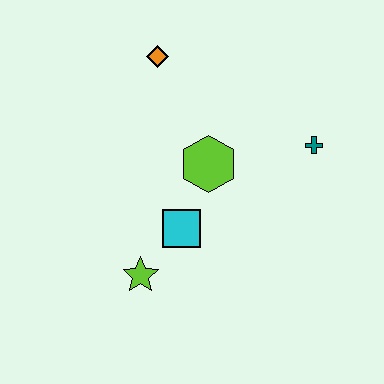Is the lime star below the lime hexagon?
Yes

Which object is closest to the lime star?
The cyan square is closest to the lime star.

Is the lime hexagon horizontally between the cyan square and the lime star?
No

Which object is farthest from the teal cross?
The lime star is farthest from the teal cross.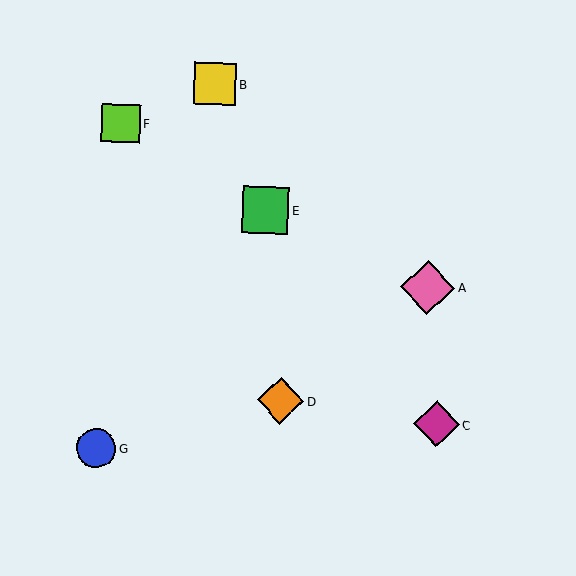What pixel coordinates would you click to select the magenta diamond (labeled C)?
Click at (437, 424) to select the magenta diamond C.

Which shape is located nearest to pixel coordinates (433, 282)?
The pink diamond (labeled A) at (428, 288) is nearest to that location.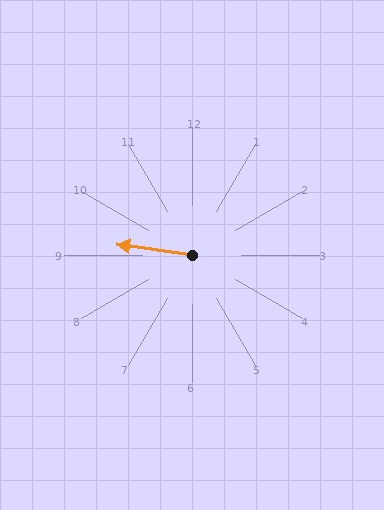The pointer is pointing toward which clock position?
Roughly 9 o'clock.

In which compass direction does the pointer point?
West.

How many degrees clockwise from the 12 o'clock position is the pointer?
Approximately 278 degrees.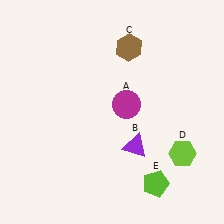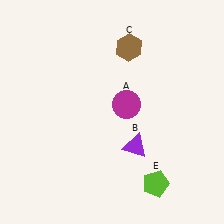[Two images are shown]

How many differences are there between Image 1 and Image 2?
There is 1 difference between the two images.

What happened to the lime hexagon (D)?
The lime hexagon (D) was removed in Image 2. It was in the bottom-right area of Image 1.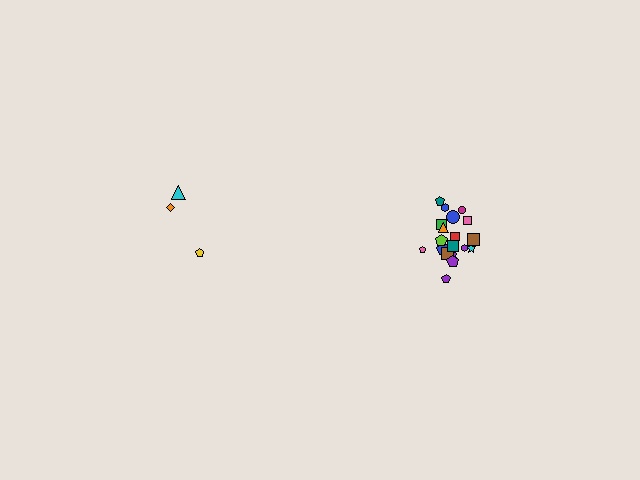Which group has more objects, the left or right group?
The right group.